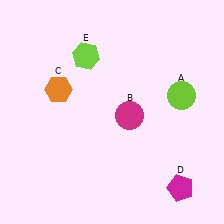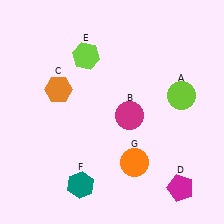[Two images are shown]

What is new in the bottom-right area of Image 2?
An orange circle (G) was added in the bottom-right area of Image 2.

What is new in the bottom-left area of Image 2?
A teal hexagon (F) was added in the bottom-left area of Image 2.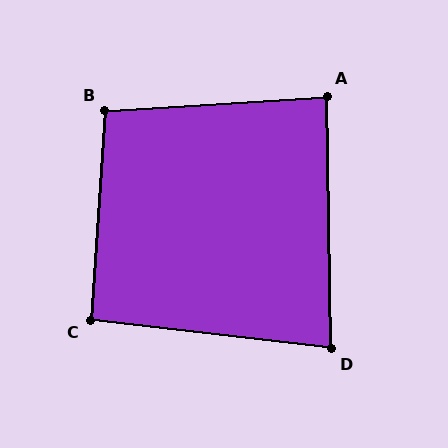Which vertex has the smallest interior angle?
D, at approximately 82 degrees.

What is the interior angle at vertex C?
Approximately 93 degrees (approximately right).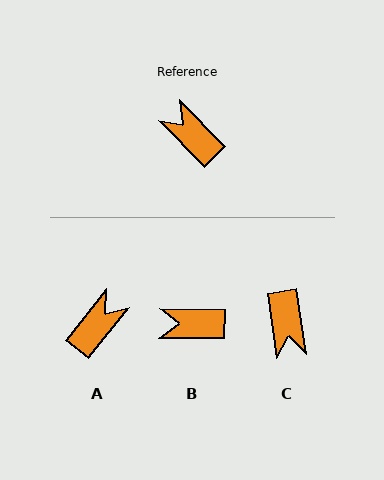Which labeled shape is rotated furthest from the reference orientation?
C, about 144 degrees away.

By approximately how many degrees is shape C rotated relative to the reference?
Approximately 144 degrees counter-clockwise.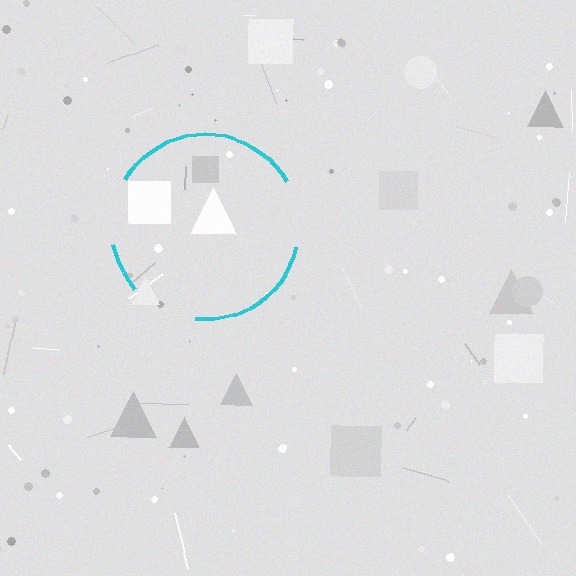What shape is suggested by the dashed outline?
The dashed outline suggests a circle.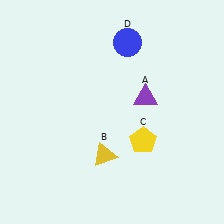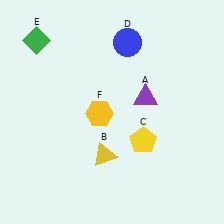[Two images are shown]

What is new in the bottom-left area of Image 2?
A yellow hexagon (F) was added in the bottom-left area of Image 2.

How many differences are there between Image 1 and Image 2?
There are 2 differences between the two images.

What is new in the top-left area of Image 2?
A green diamond (E) was added in the top-left area of Image 2.